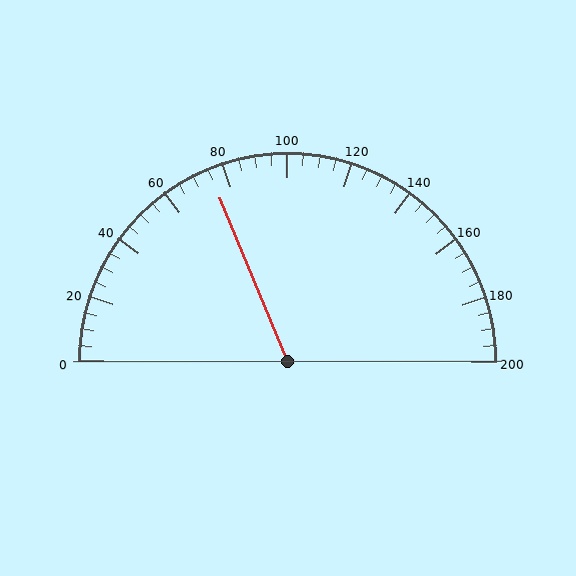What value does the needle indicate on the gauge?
The needle indicates approximately 75.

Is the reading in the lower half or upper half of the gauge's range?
The reading is in the lower half of the range (0 to 200).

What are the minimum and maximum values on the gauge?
The gauge ranges from 0 to 200.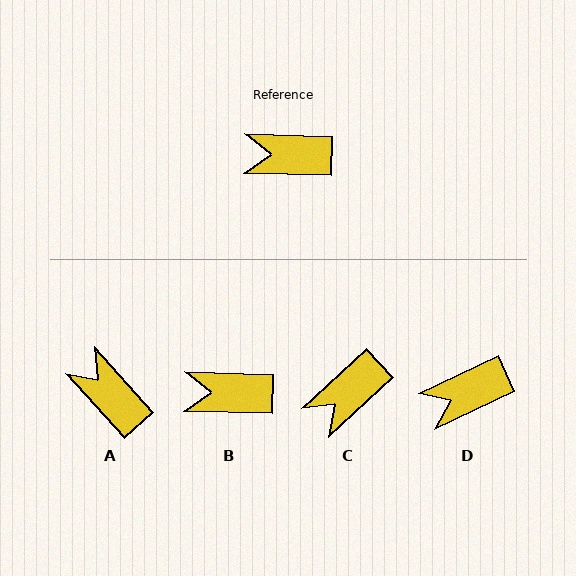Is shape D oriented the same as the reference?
No, it is off by about 27 degrees.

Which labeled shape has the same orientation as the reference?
B.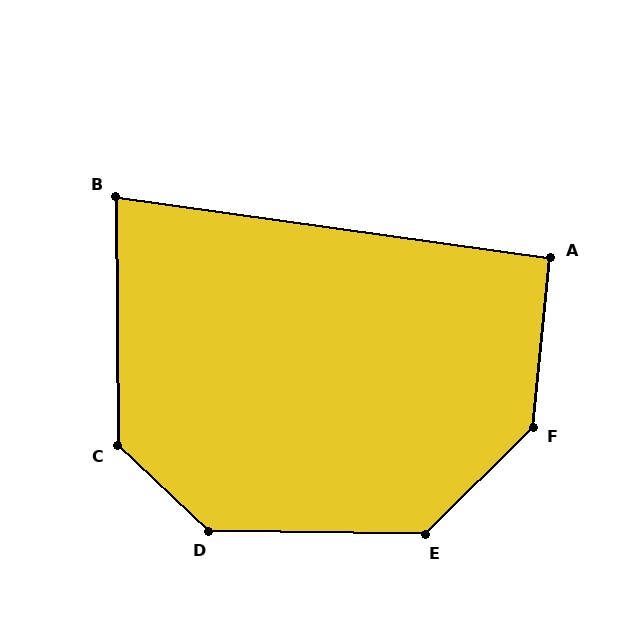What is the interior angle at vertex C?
Approximately 133 degrees (obtuse).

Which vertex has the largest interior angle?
F, at approximately 140 degrees.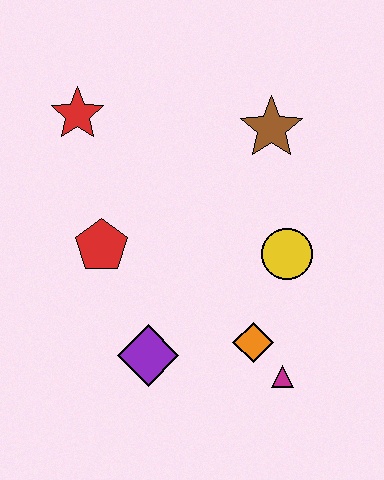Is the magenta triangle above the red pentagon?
No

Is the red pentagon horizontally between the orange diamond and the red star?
Yes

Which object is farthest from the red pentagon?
The magenta triangle is farthest from the red pentagon.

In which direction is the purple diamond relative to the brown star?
The purple diamond is below the brown star.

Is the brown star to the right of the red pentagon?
Yes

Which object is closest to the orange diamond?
The magenta triangle is closest to the orange diamond.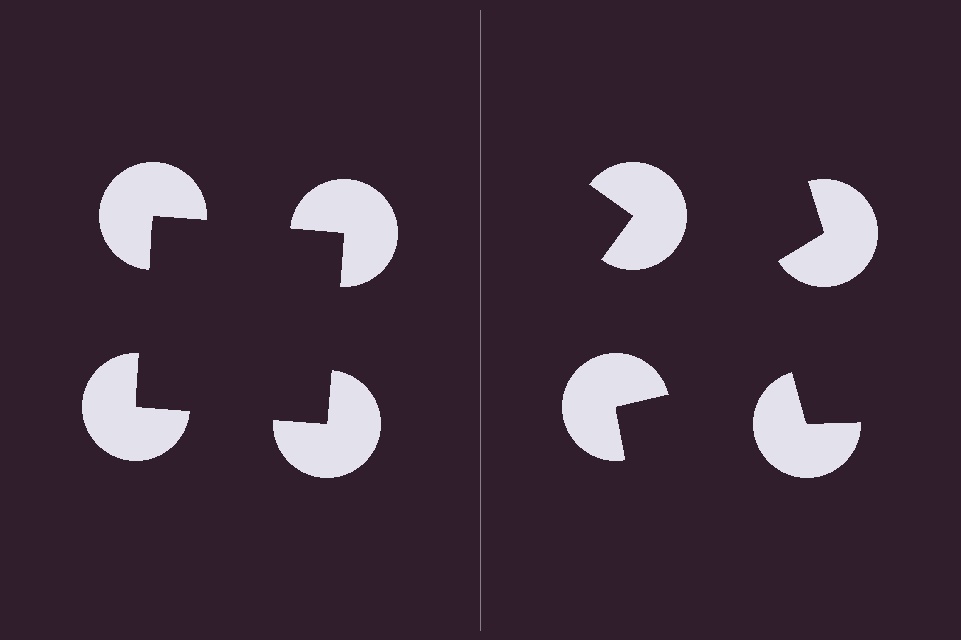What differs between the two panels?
The pac-man discs are positioned identically on both sides; only the wedge orientations differ. On the left they align to a square; on the right they are misaligned.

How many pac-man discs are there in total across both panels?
8 — 4 on each side.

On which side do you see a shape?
An illusory square appears on the left side. On the right side the wedge cuts are rotated, so no coherent shape forms.